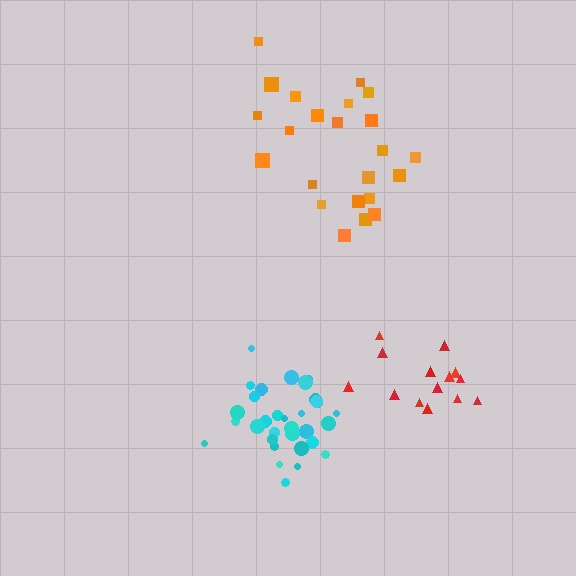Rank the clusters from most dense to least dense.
cyan, red, orange.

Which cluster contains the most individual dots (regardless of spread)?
Cyan (33).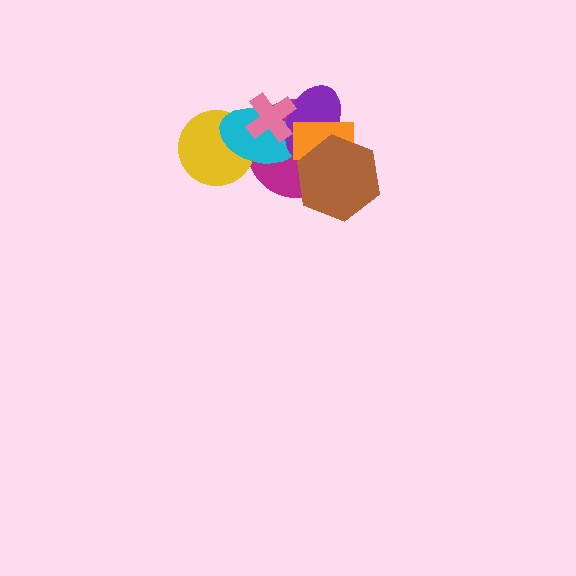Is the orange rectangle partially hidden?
Yes, it is partially covered by another shape.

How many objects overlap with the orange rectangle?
3 objects overlap with the orange rectangle.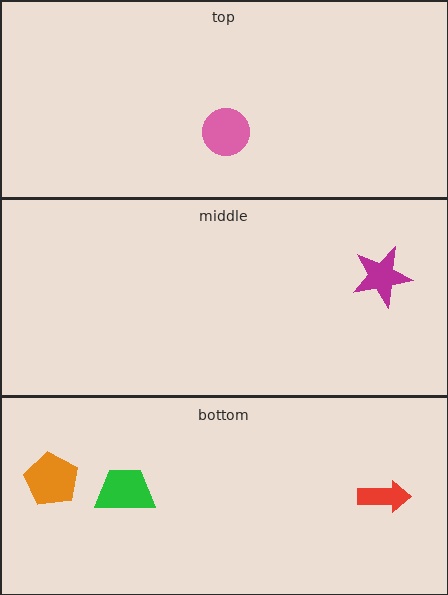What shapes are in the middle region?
The magenta star.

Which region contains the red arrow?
The bottom region.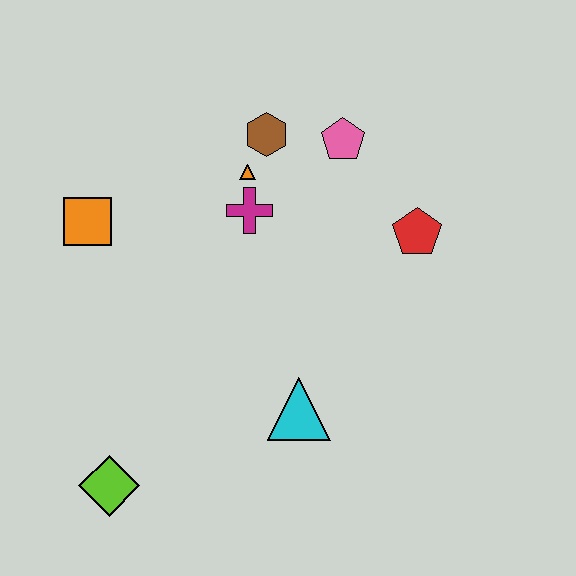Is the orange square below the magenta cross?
Yes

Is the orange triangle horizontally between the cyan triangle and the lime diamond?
Yes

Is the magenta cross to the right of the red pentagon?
No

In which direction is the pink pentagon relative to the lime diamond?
The pink pentagon is above the lime diamond.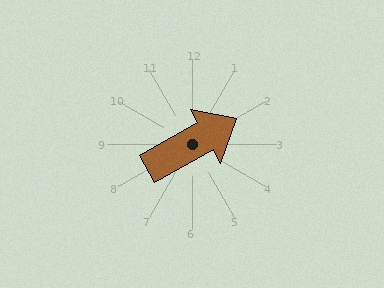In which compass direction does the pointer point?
Northeast.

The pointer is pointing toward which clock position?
Roughly 2 o'clock.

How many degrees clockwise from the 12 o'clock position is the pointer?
Approximately 61 degrees.